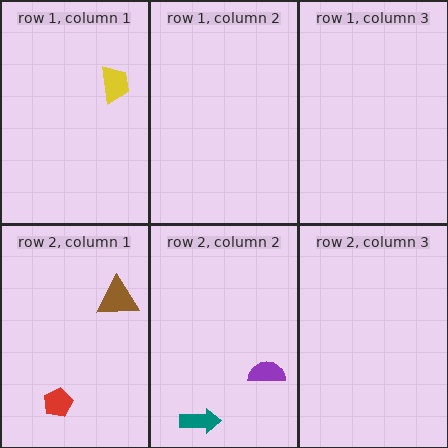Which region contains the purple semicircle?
The row 2, column 2 region.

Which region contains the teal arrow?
The row 2, column 2 region.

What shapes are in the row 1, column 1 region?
The yellow trapezoid.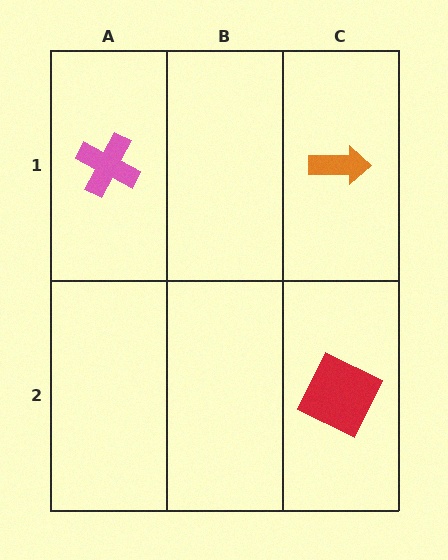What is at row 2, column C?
A red square.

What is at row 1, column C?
An orange arrow.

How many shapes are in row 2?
1 shape.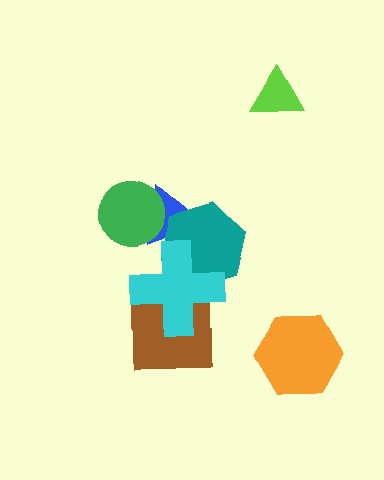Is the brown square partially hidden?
Yes, it is partially covered by another shape.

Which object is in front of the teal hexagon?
The cyan cross is in front of the teal hexagon.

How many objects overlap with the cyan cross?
3 objects overlap with the cyan cross.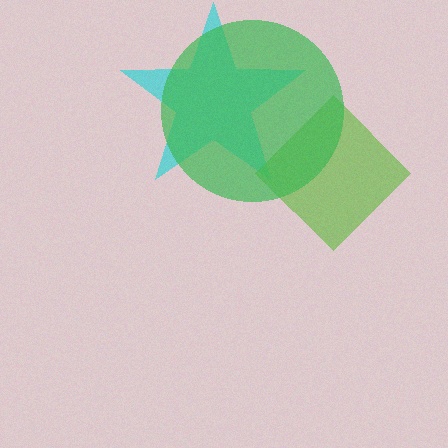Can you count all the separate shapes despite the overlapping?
Yes, there are 3 separate shapes.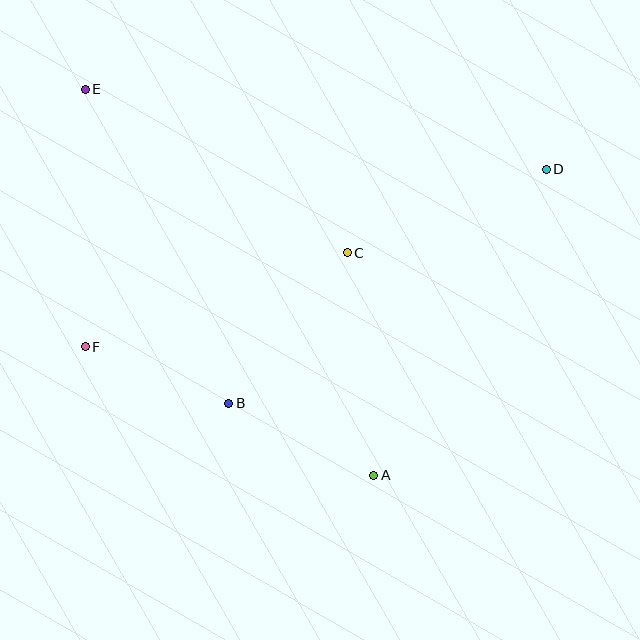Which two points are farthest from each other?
Points D and F are farthest from each other.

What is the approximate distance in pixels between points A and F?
The distance between A and F is approximately 316 pixels.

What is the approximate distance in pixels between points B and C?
The distance between B and C is approximately 192 pixels.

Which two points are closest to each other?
Points B and F are closest to each other.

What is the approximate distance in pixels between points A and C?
The distance between A and C is approximately 224 pixels.